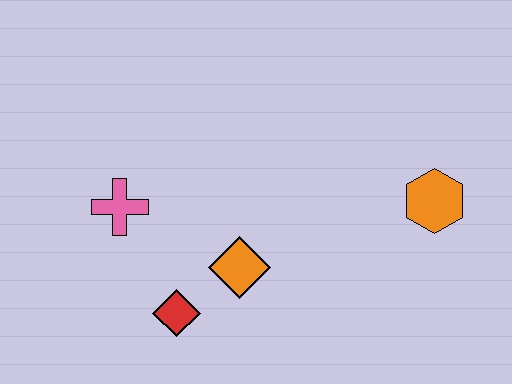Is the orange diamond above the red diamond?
Yes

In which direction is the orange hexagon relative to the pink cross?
The orange hexagon is to the right of the pink cross.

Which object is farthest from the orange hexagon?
The pink cross is farthest from the orange hexagon.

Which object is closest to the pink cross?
The red diamond is closest to the pink cross.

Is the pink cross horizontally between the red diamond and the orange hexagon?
No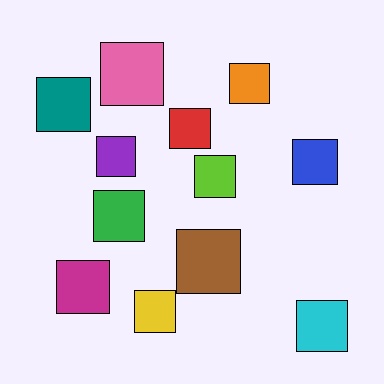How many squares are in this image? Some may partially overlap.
There are 12 squares.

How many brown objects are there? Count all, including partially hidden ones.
There is 1 brown object.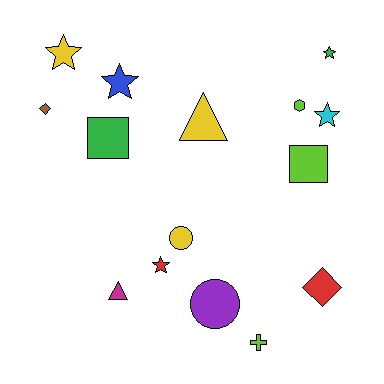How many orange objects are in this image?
There are no orange objects.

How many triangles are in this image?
There are 2 triangles.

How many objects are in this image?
There are 15 objects.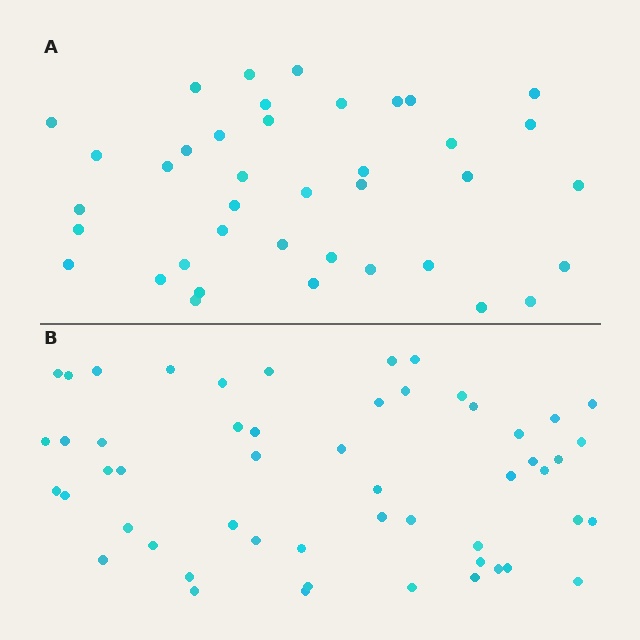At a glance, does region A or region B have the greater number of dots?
Region B (the bottom region) has more dots.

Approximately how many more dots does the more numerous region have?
Region B has approximately 15 more dots than region A.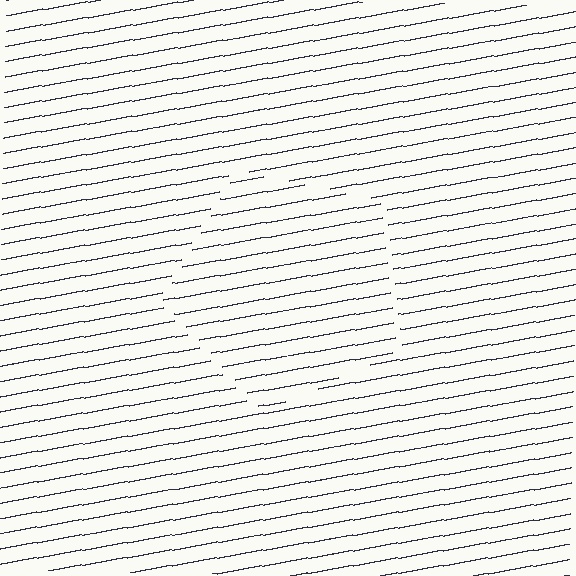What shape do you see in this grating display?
An illusory pentagon. The interior of the shape contains the same grating, shifted by half a period — the contour is defined by the phase discontinuity where line-ends from the inner and outer gratings abut.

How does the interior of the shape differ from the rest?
The interior of the shape contains the same grating, shifted by half a period — the contour is defined by the phase discontinuity where line-ends from the inner and outer gratings abut.